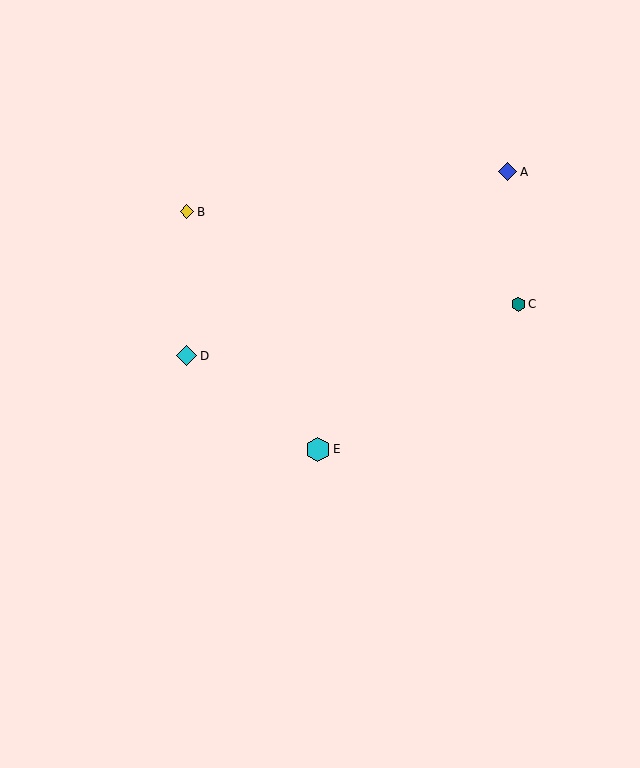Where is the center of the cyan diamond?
The center of the cyan diamond is at (187, 356).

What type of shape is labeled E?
Shape E is a cyan hexagon.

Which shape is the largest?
The cyan hexagon (labeled E) is the largest.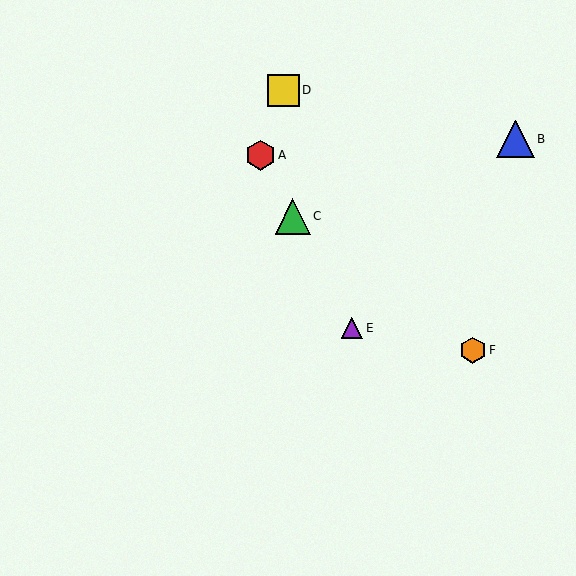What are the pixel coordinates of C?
Object C is at (293, 216).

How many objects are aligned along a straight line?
3 objects (A, C, E) are aligned along a straight line.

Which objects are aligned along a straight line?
Objects A, C, E are aligned along a straight line.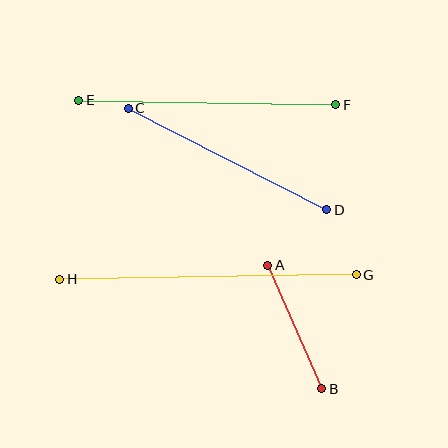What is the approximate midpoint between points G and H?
The midpoint is at approximately (208, 277) pixels.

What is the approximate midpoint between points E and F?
The midpoint is at approximately (207, 103) pixels.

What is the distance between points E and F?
The distance is approximately 257 pixels.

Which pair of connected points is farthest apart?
Points G and H are farthest apart.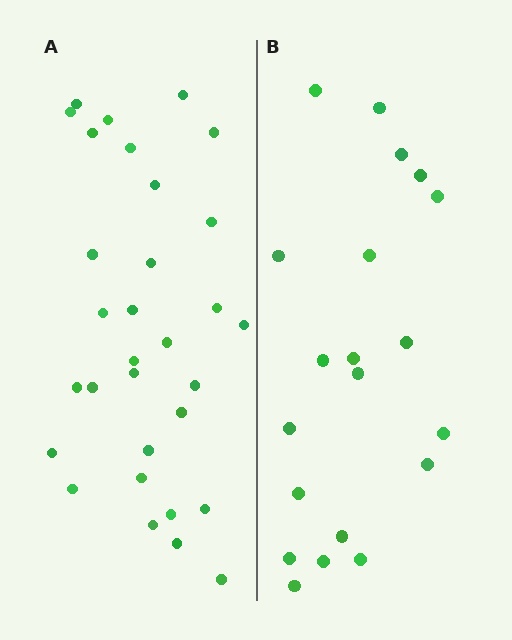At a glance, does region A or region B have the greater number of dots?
Region A (the left region) has more dots.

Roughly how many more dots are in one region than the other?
Region A has roughly 12 or so more dots than region B.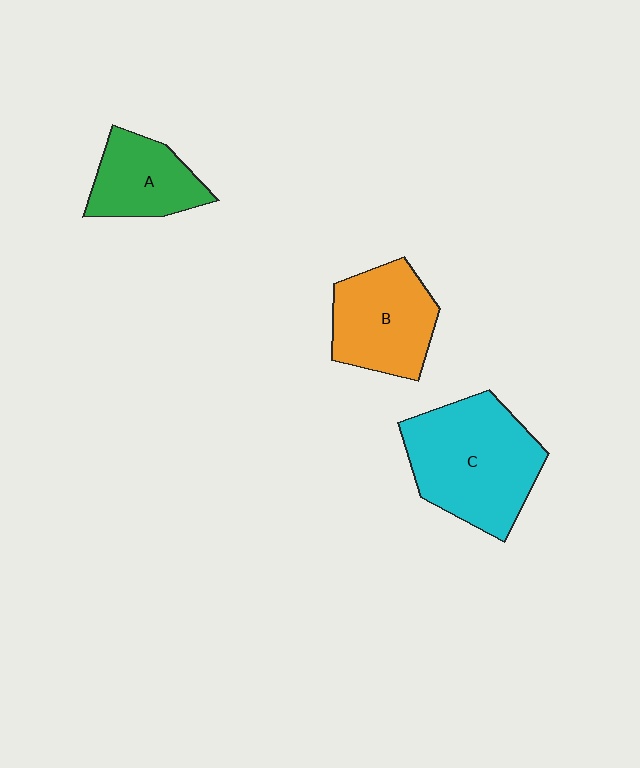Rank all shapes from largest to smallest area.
From largest to smallest: C (cyan), B (orange), A (green).